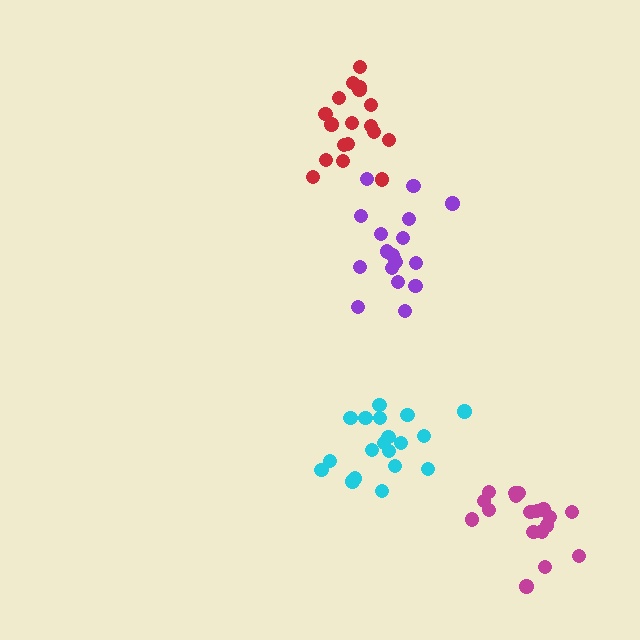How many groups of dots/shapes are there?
There are 4 groups.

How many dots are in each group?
Group 1: 19 dots, Group 2: 18 dots, Group 3: 18 dots, Group 4: 18 dots (73 total).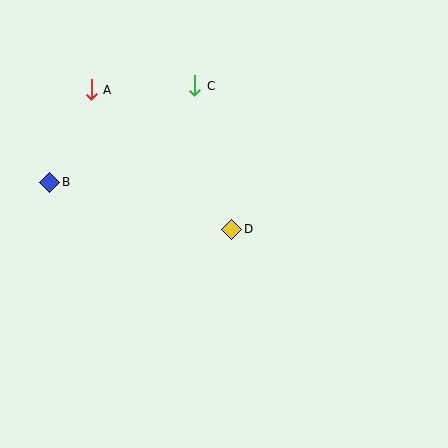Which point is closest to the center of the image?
Point D at (232, 229) is closest to the center.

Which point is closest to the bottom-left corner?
Point B is closest to the bottom-left corner.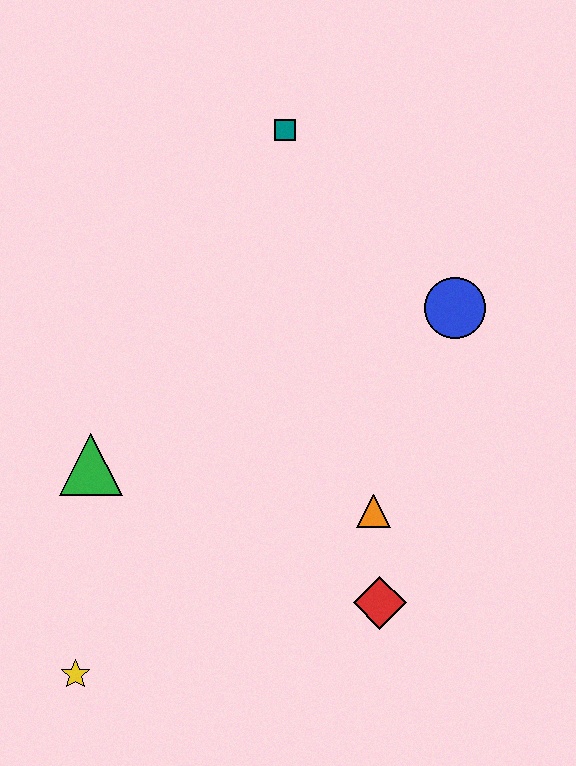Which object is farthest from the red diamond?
The teal square is farthest from the red diamond.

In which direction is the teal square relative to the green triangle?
The teal square is above the green triangle.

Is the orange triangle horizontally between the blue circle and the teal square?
Yes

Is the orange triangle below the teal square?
Yes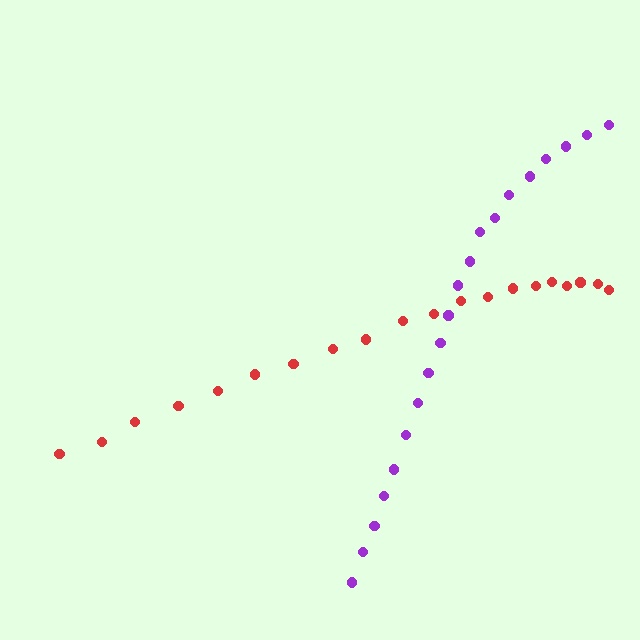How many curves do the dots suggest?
There are 2 distinct paths.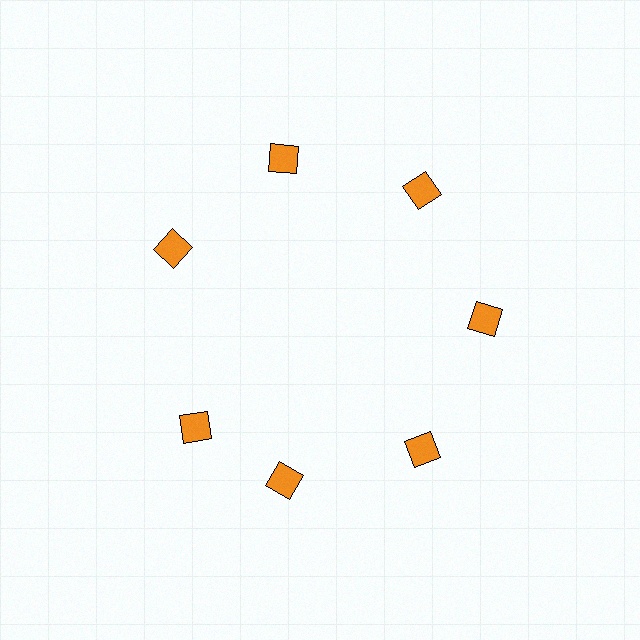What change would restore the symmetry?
The symmetry would be restored by rotating it back into even spacing with its neighbors so that all 7 squares sit at equal angles and equal distance from the center.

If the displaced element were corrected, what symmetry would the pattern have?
It would have 7-fold rotational symmetry — the pattern would map onto itself every 51 degrees.